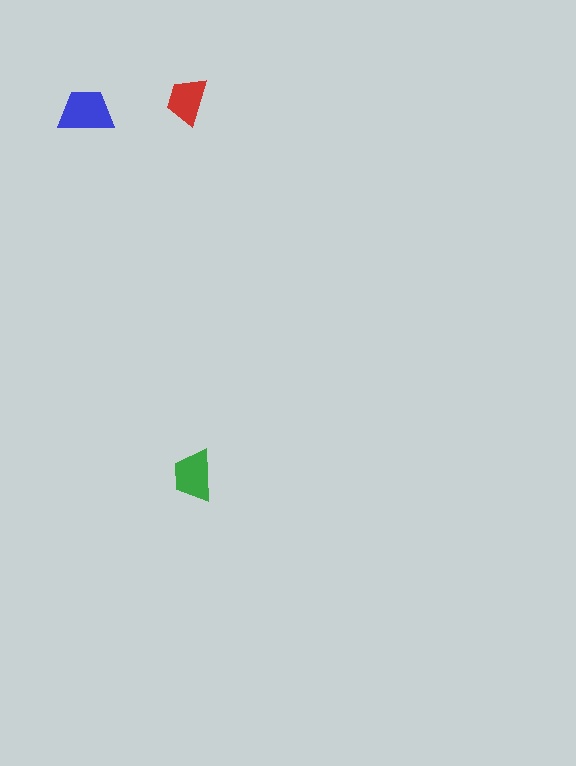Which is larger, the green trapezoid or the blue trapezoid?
The blue one.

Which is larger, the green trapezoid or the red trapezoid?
The green one.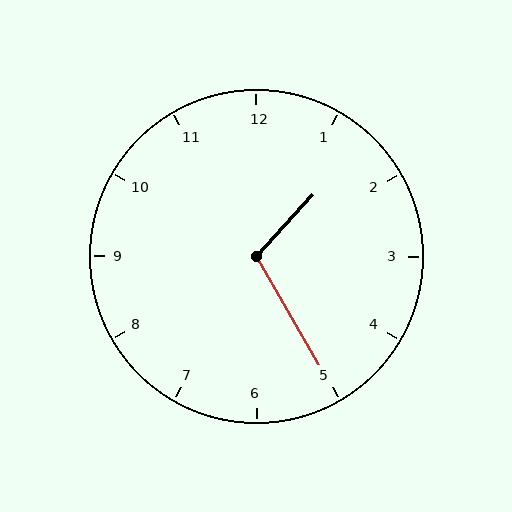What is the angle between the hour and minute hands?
Approximately 108 degrees.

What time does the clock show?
1:25.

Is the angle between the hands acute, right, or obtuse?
It is obtuse.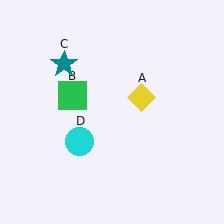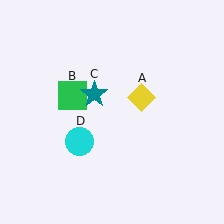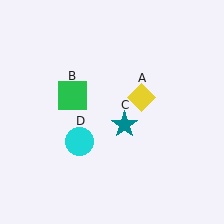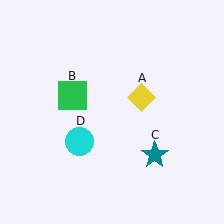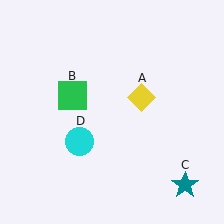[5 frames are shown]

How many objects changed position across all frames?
1 object changed position: teal star (object C).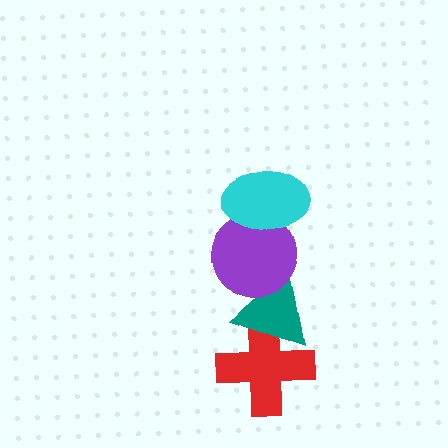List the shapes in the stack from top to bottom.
From top to bottom: the cyan ellipse, the purple circle, the teal triangle, the red cross.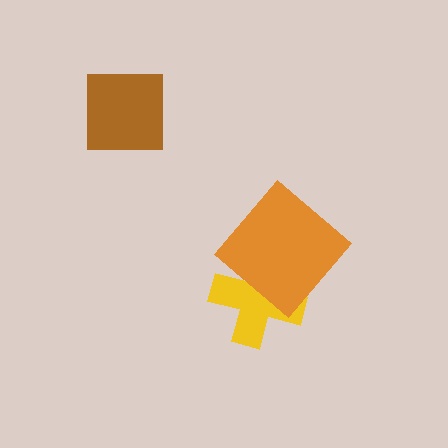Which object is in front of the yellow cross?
The orange diamond is in front of the yellow cross.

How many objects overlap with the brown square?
0 objects overlap with the brown square.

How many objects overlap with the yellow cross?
1 object overlaps with the yellow cross.